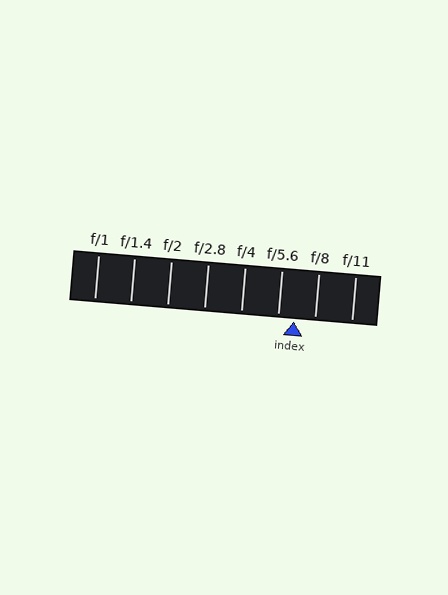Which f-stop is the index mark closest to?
The index mark is closest to f/5.6.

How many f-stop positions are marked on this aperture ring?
There are 8 f-stop positions marked.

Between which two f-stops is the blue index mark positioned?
The index mark is between f/5.6 and f/8.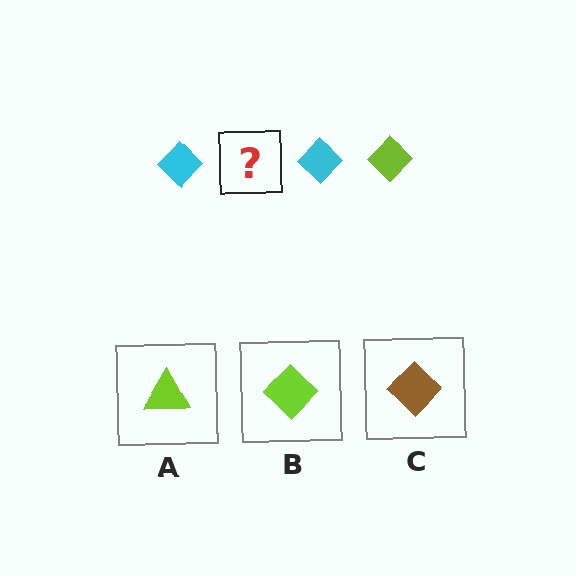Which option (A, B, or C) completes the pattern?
B.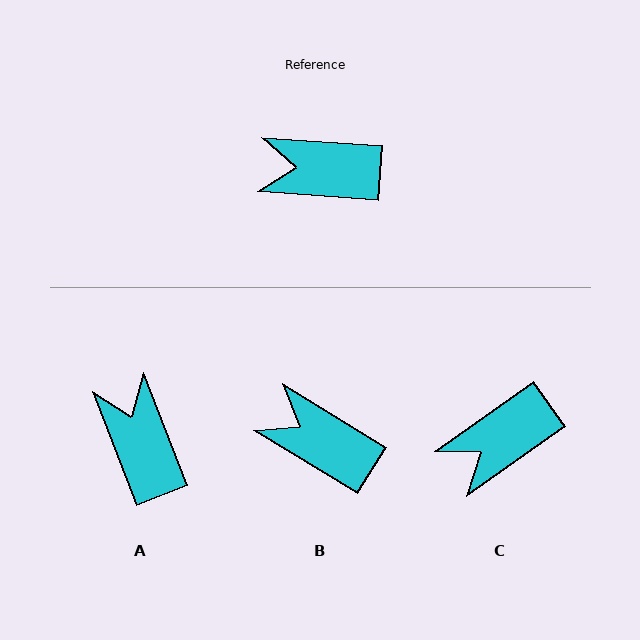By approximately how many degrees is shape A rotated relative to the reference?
Approximately 65 degrees clockwise.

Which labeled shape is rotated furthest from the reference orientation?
A, about 65 degrees away.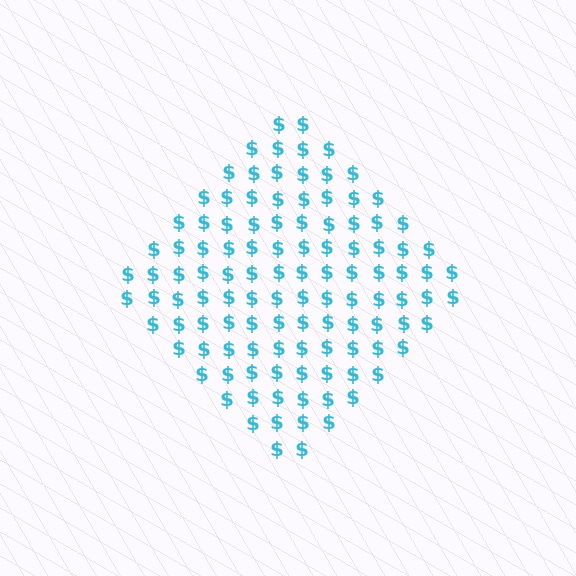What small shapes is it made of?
It is made of small dollar signs.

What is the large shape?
The large shape is a diamond.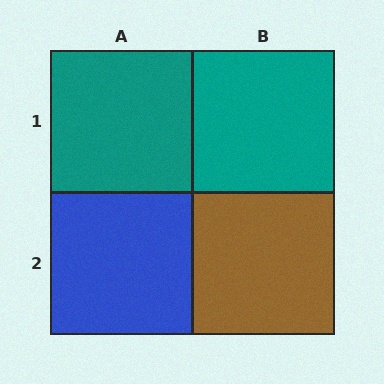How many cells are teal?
2 cells are teal.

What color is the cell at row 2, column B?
Brown.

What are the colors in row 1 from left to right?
Teal, teal.